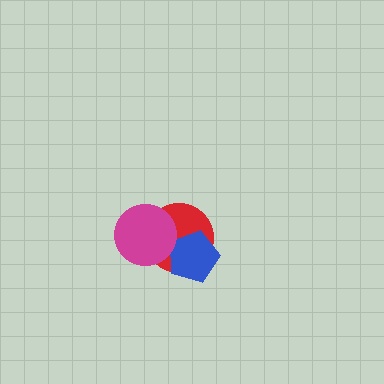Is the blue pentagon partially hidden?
Yes, it is partially covered by another shape.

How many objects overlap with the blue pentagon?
2 objects overlap with the blue pentagon.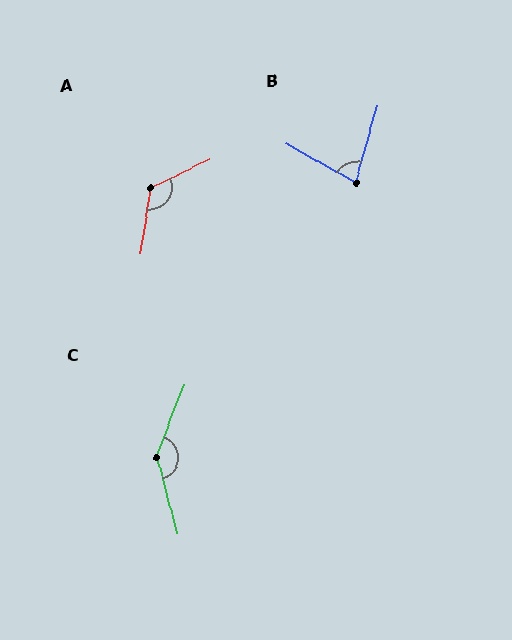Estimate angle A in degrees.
Approximately 124 degrees.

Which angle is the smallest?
B, at approximately 76 degrees.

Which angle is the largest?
C, at approximately 145 degrees.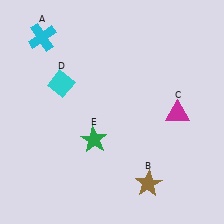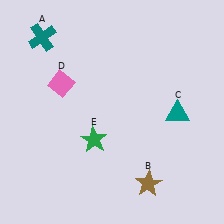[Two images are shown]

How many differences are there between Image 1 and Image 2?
There are 3 differences between the two images.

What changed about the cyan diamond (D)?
In Image 1, D is cyan. In Image 2, it changed to pink.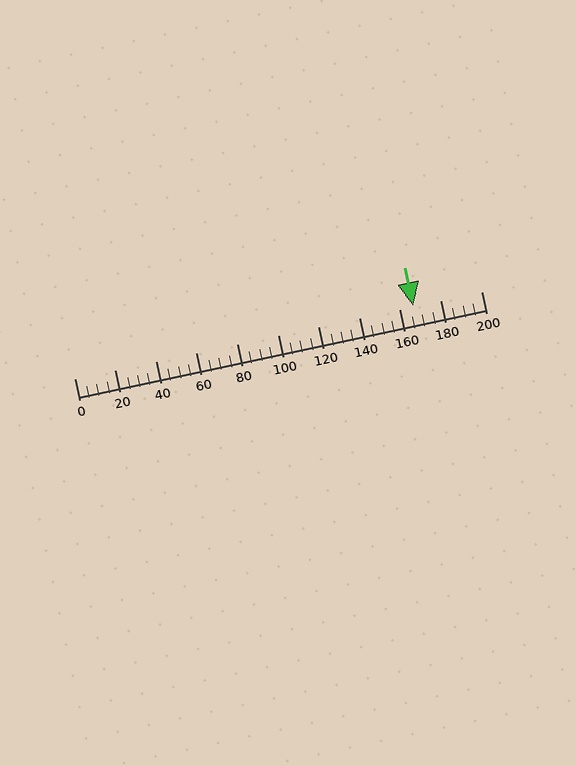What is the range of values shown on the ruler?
The ruler shows values from 0 to 200.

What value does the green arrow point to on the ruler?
The green arrow points to approximately 166.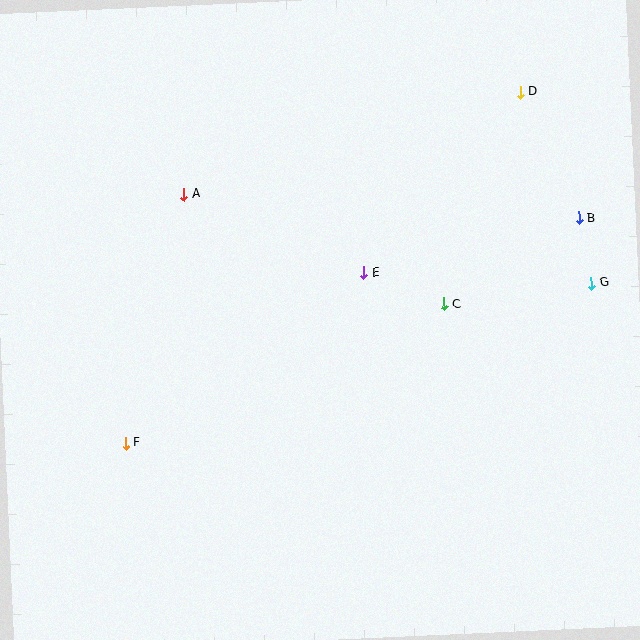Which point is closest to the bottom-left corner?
Point F is closest to the bottom-left corner.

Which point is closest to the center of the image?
Point E at (364, 273) is closest to the center.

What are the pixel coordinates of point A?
Point A is at (184, 194).